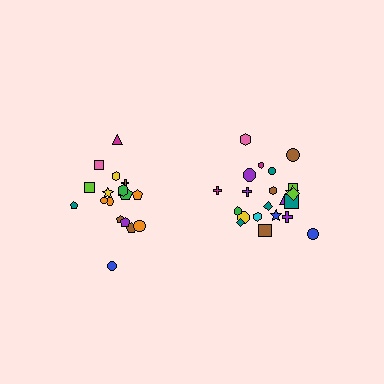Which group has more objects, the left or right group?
The right group.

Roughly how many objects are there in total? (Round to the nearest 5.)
Roughly 40 objects in total.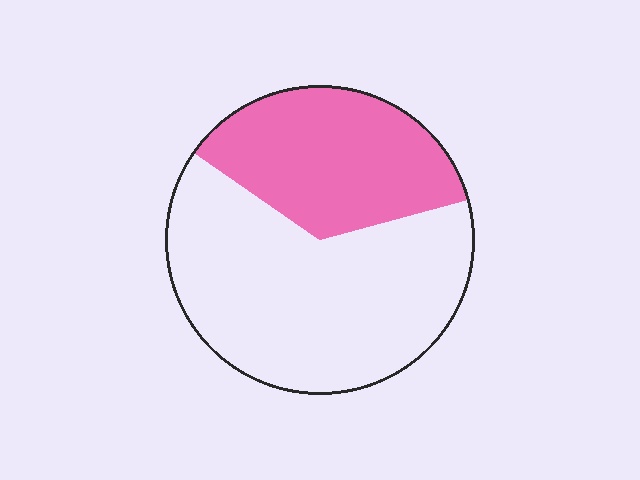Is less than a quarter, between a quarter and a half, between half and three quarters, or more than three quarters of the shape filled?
Between a quarter and a half.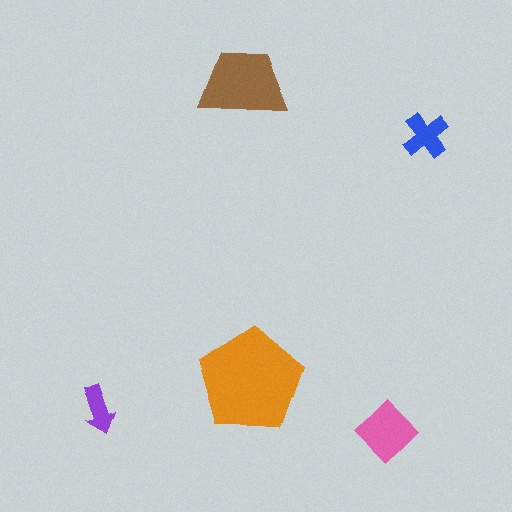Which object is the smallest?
The purple arrow.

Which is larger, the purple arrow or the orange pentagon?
The orange pentagon.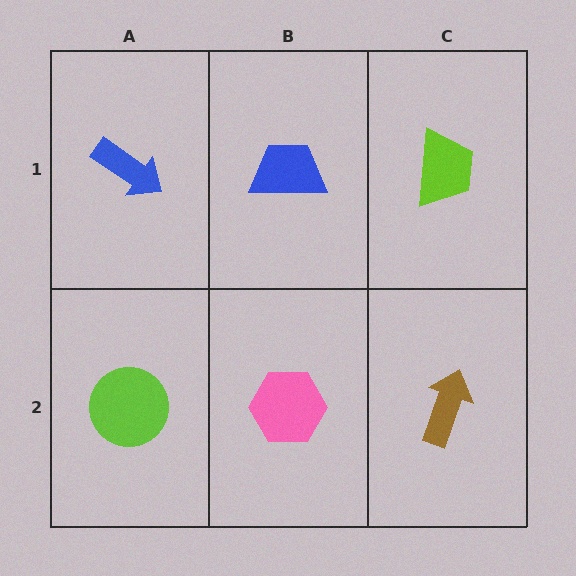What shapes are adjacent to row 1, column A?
A lime circle (row 2, column A), a blue trapezoid (row 1, column B).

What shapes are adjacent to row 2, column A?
A blue arrow (row 1, column A), a pink hexagon (row 2, column B).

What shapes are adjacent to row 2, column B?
A blue trapezoid (row 1, column B), a lime circle (row 2, column A), a brown arrow (row 2, column C).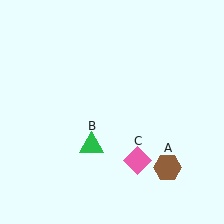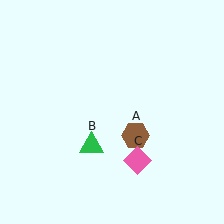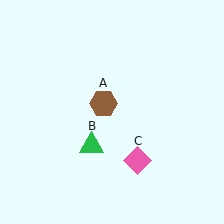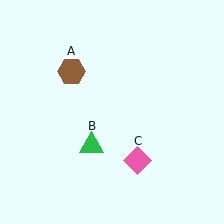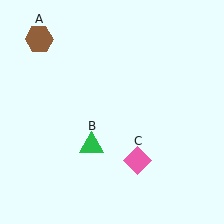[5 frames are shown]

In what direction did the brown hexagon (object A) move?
The brown hexagon (object A) moved up and to the left.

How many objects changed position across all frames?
1 object changed position: brown hexagon (object A).